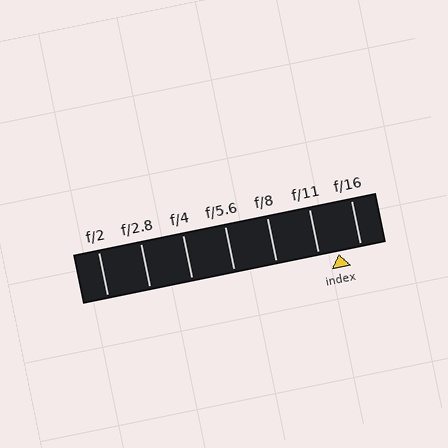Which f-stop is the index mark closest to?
The index mark is closest to f/11.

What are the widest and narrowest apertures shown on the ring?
The widest aperture shown is f/2 and the narrowest is f/16.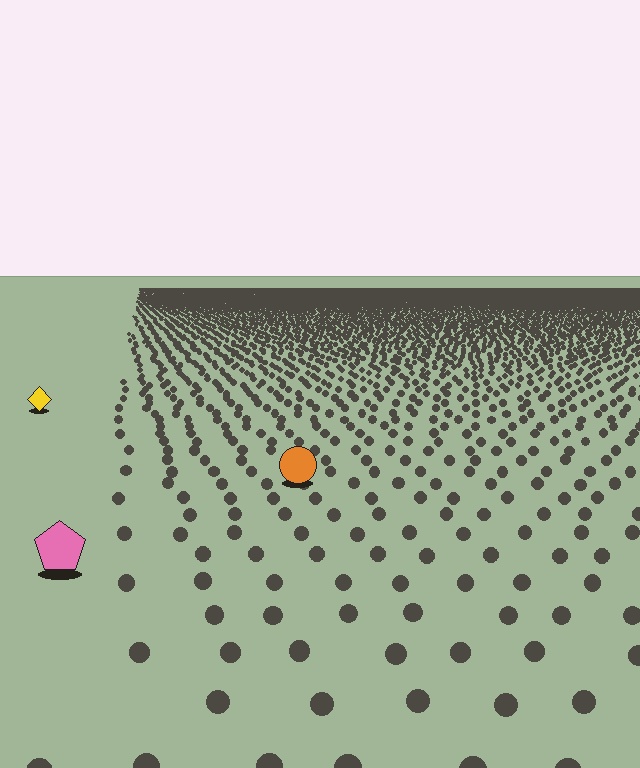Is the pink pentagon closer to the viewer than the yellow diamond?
Yes. The pink pentagon is closer — you can tell from the texture gradient: the ground texture is coarser near it.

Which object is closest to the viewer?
The pink pentagon is closest. The texture marks near it are larger and more spread out.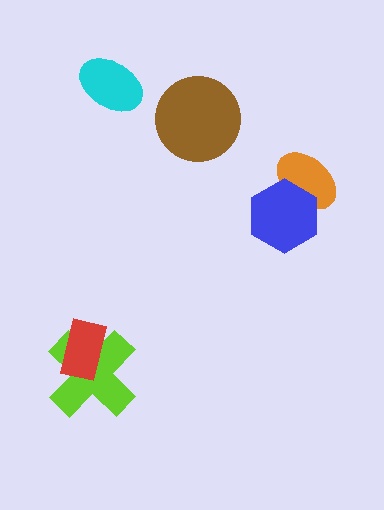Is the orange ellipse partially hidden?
Yes, it is partially covered by another shape.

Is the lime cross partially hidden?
Yes, it is partially covered by another shape.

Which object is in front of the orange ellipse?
The blue hexagon is in front of the orange ellipse.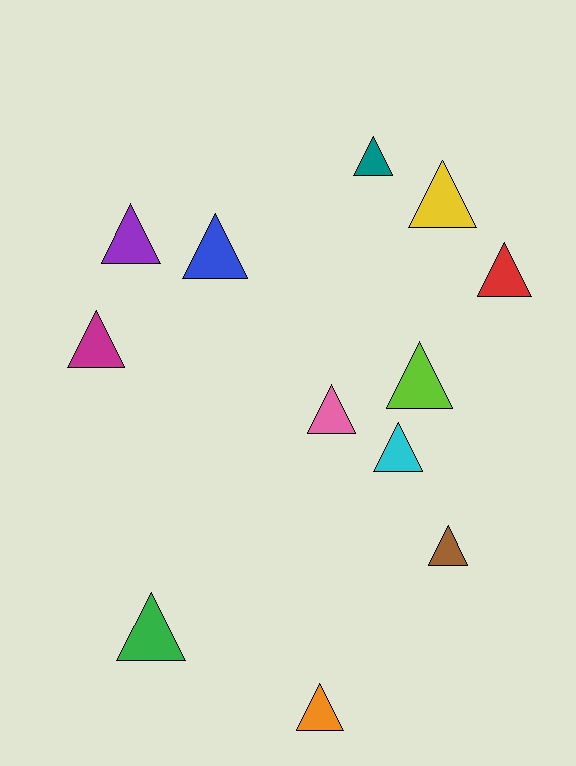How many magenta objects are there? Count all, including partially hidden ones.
There is 1 magenta object.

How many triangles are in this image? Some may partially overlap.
There are 12 triangles.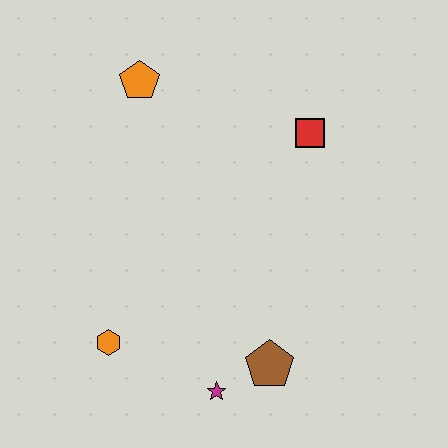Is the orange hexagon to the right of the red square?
No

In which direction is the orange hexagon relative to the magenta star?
The orange hexagon is to the left of the magenta star.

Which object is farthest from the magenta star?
The orange pentagon is farthest from the magenta star.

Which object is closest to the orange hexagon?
The magenta star is closest to the orange hexagon.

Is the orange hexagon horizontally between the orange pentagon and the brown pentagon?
No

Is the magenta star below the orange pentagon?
Yes